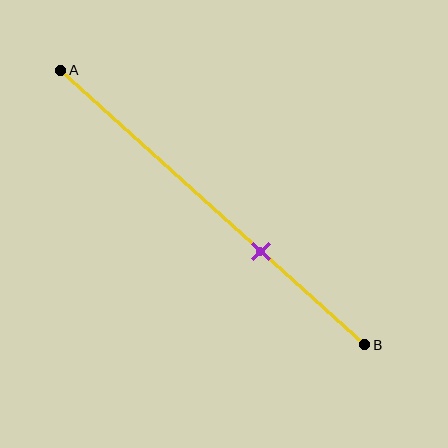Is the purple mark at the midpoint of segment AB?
No, the mark is at about 65% from A, not at the 50% midpoint.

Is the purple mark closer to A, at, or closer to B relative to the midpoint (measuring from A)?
The purple mark is closer to point B than the midpoint of segment AB.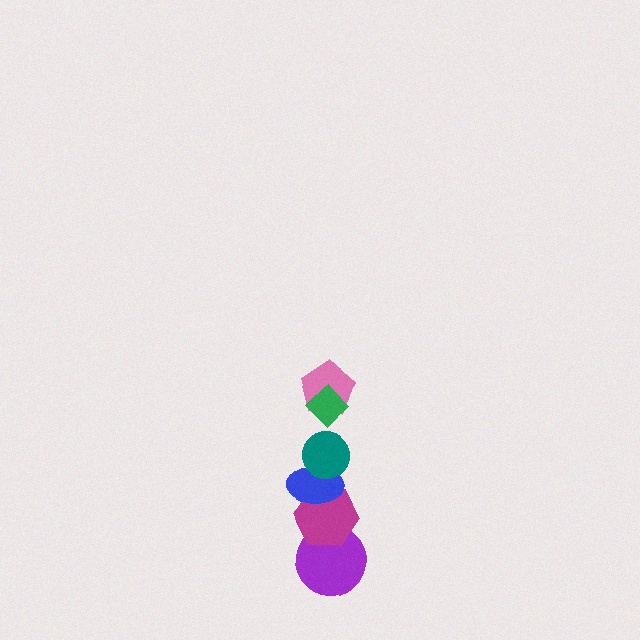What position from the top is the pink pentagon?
The pink pentagon is 2nd from the top.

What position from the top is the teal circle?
The teal circle is 3rd from the top.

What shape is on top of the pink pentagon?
The green diamond is on top of the pink pentagon.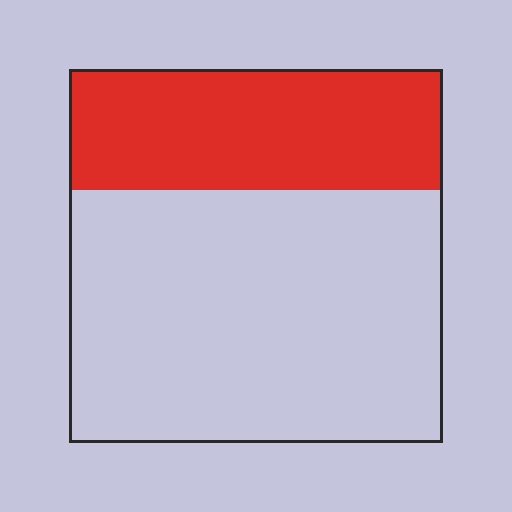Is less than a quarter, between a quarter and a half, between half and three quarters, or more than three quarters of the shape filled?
Between a quarter and a half.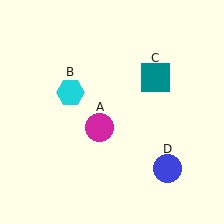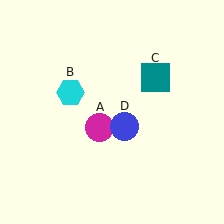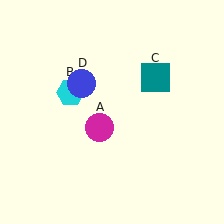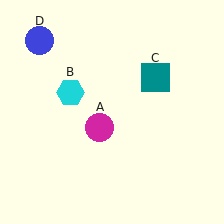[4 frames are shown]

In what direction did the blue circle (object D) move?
The blue circle (object D) moved up and to the left.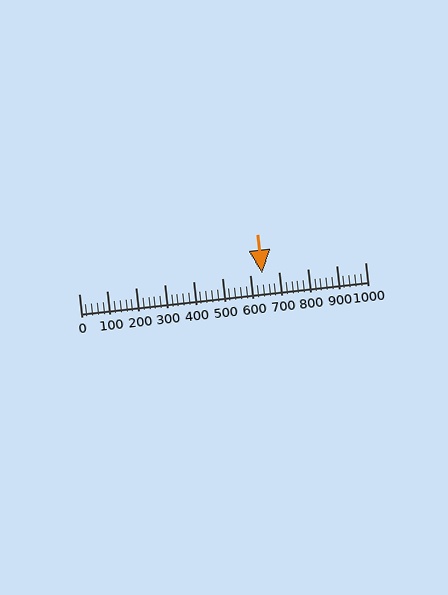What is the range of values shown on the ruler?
The ruler shows values from 0 to 1000.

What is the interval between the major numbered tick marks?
The major tick marks are spaced 100 units apart.